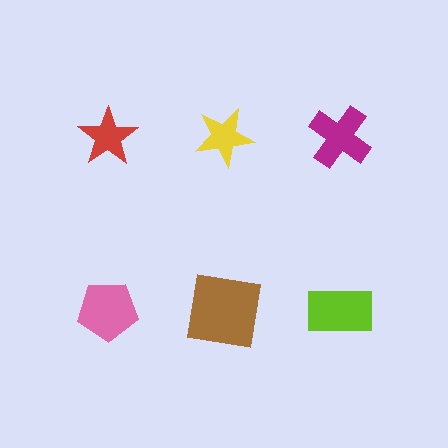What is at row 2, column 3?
A lime rectangle.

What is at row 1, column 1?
A red star.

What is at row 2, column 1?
A pink pentagon.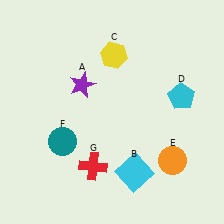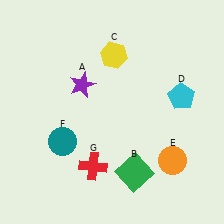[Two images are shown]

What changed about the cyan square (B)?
In Image 1, B is cyan. In Image 2, it changed to green.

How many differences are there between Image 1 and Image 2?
There is 1 difference between the two images.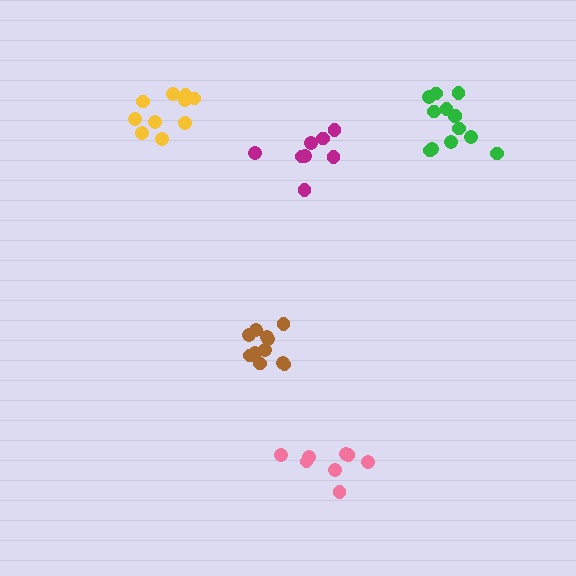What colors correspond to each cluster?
The clusters are colored: brown, yellow, green, magenta, pink.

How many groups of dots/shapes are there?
There are 5 groups.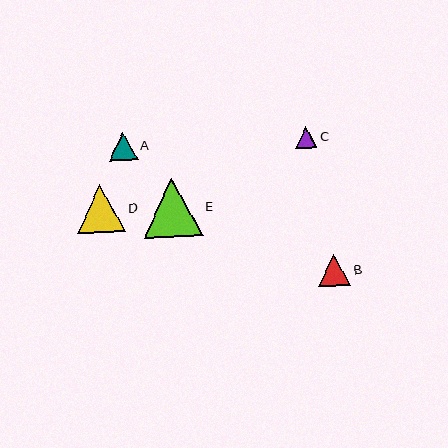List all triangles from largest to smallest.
From largest to smallest: E, D, B, A, C.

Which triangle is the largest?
Triangle E is the largest with a size of approximately 59 pixels.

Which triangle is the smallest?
Triangle C is the smallest with a size of approximately 22 pixels.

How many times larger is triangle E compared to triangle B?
Triangle E is approximately 1.8 times the size of triangle B.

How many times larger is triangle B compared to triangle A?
Triangle B is approximately 1.2 times the size of triangle A.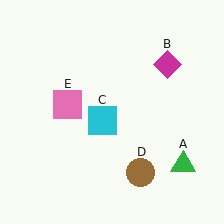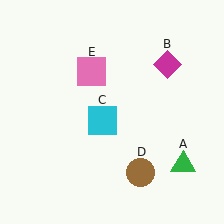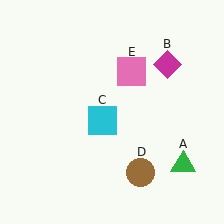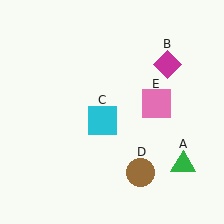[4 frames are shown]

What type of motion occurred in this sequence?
The pink square (object E) rotated clockwise around the center of the scene.